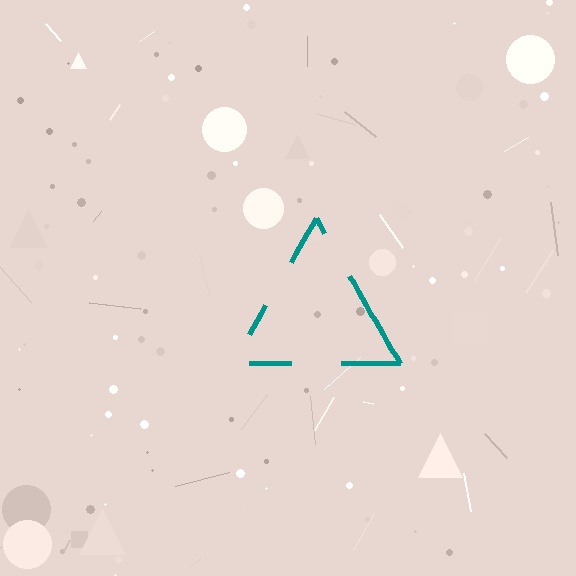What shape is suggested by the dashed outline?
The dashed outline suggests a triangle.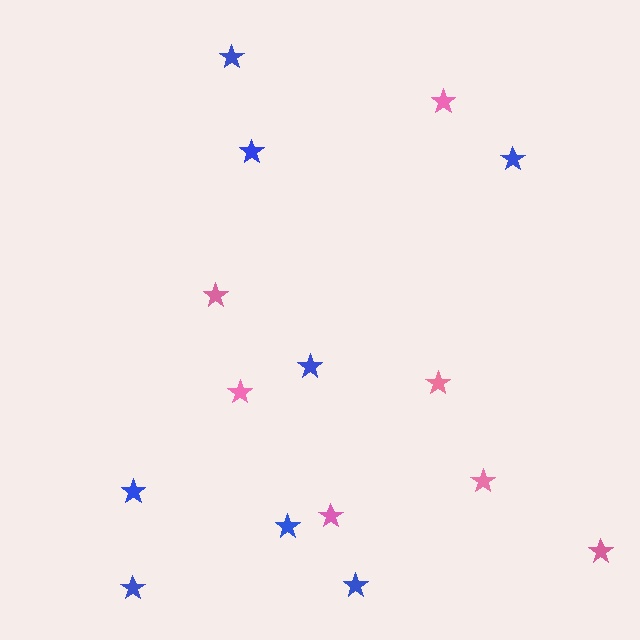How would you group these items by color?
There are 2 groups: one group of pink stars (7) and one group of blue stars (8).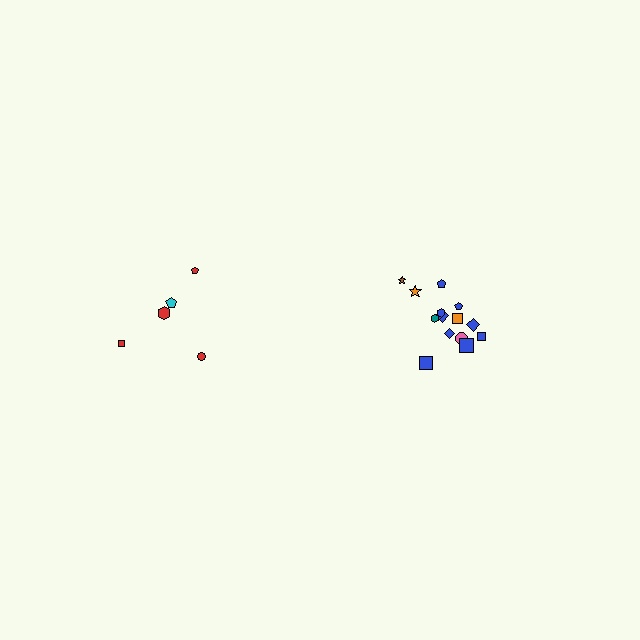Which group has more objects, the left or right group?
The right group.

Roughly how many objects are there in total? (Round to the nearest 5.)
Roughly 20 objects in total.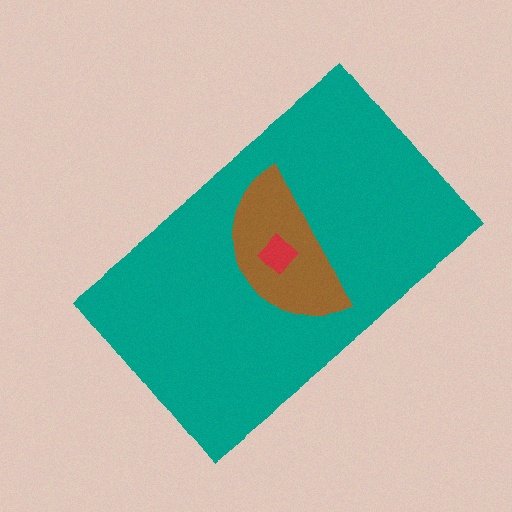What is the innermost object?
The red diamond.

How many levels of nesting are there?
3.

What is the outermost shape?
The teal rectangle.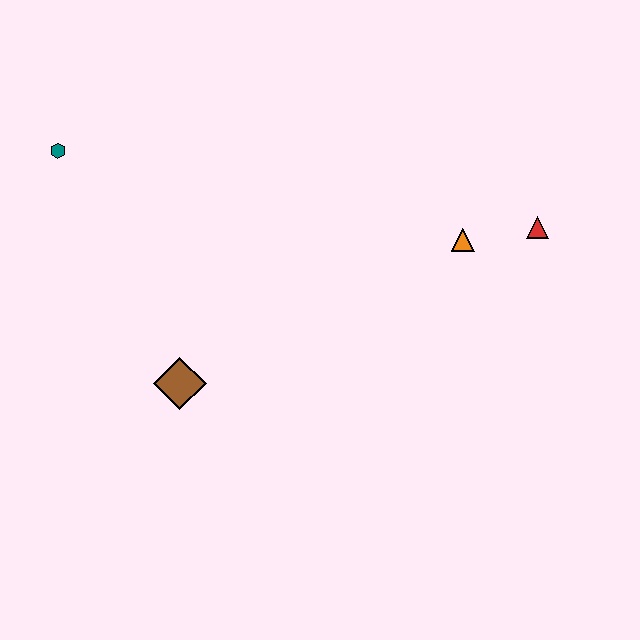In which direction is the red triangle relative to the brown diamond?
The red triangle is to the right of the brown diamond.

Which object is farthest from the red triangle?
The teal hexagon is farthest from the red triangle.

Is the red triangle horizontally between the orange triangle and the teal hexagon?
No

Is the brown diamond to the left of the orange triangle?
Yes